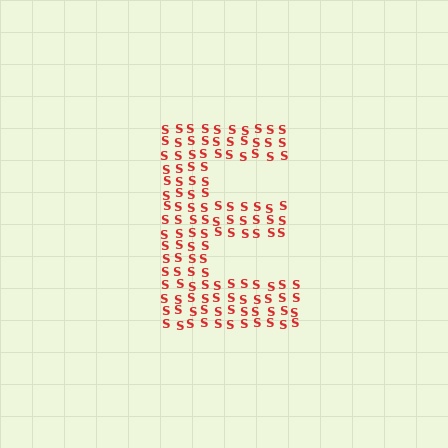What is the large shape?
The large shape is the letter E.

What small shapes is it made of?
It is made of small letter S's.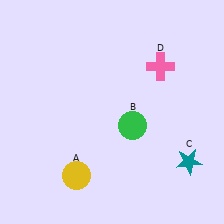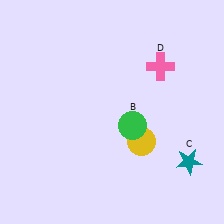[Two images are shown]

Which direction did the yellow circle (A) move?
The yellow circle (A) moved right.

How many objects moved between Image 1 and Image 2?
1 object moved between the two images.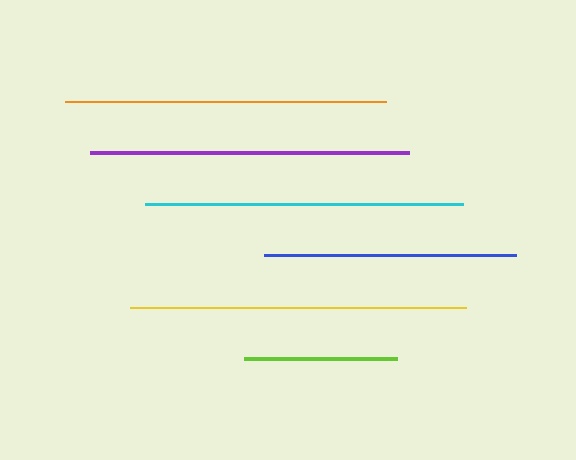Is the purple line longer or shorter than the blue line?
The purple line is longer than the blue line.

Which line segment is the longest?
The yellow line is the longest at approximately 336 pixels.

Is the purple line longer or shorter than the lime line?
The purple line is longer than the lime line.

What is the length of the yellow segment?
The yellow segment is approximately 336 pixels long.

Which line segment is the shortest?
The lime line is the shortest at approximately 152 pixels.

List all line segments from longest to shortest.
From longest to shortest: yellow, orange, purple, cyan, blue, lime.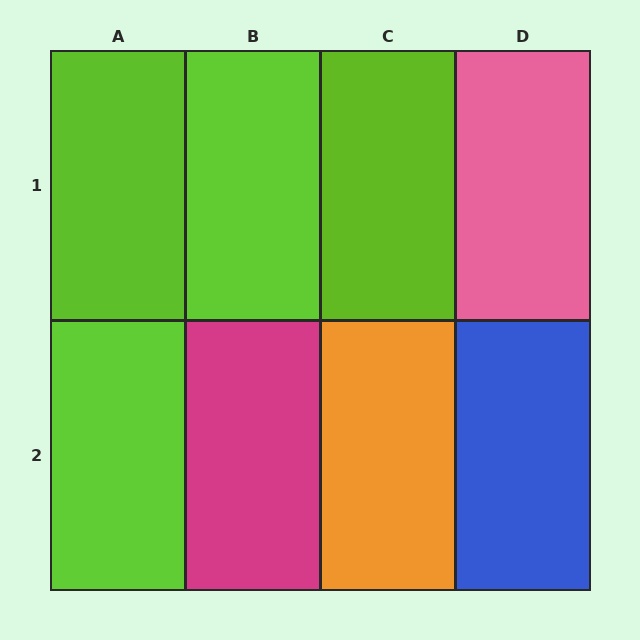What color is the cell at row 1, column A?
Lime.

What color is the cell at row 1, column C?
Lime.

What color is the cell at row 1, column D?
Pink.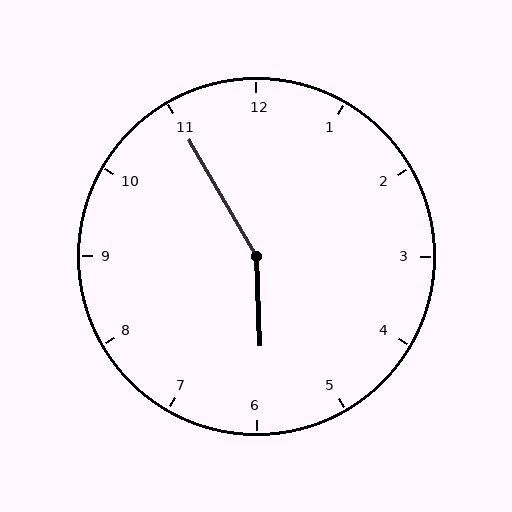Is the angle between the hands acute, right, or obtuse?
It is obtuse.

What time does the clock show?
5:55.